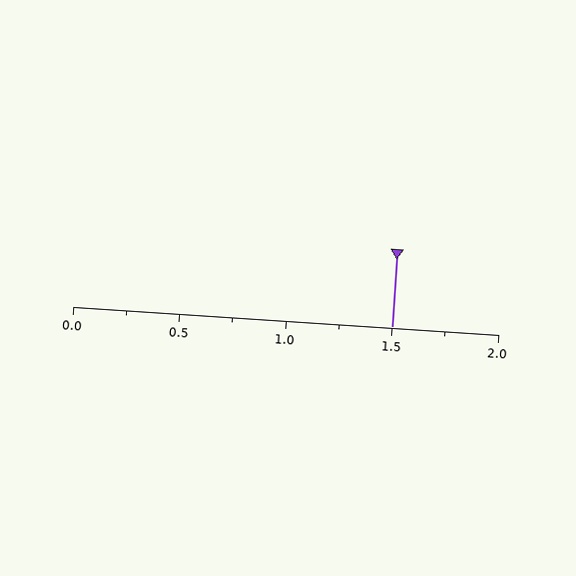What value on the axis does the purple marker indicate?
The marker indicates approximately 1.5.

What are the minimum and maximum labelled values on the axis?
The axis runs from 0.0 to 2.0.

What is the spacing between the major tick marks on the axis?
The major ticks are spaced 0.5 apart.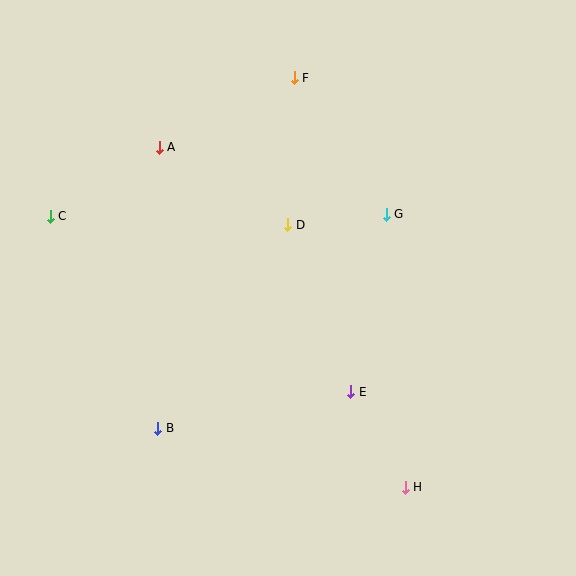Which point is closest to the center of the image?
Point D at (288, 225) is closest to the center.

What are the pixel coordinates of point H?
Point H is at (405, 487).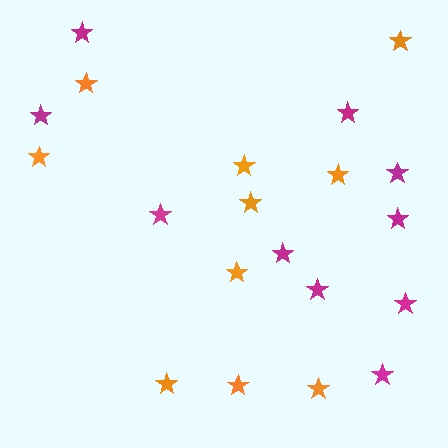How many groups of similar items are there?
There are 2 groups: one group of orange stars (10) and one group of magenta stars (10).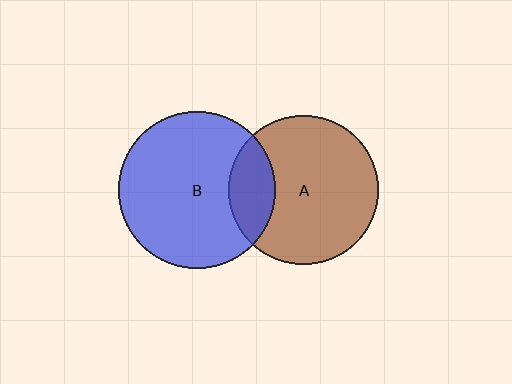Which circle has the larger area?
Circle B (blue).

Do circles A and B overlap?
Yes.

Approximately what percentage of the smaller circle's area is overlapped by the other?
Approximately 20%.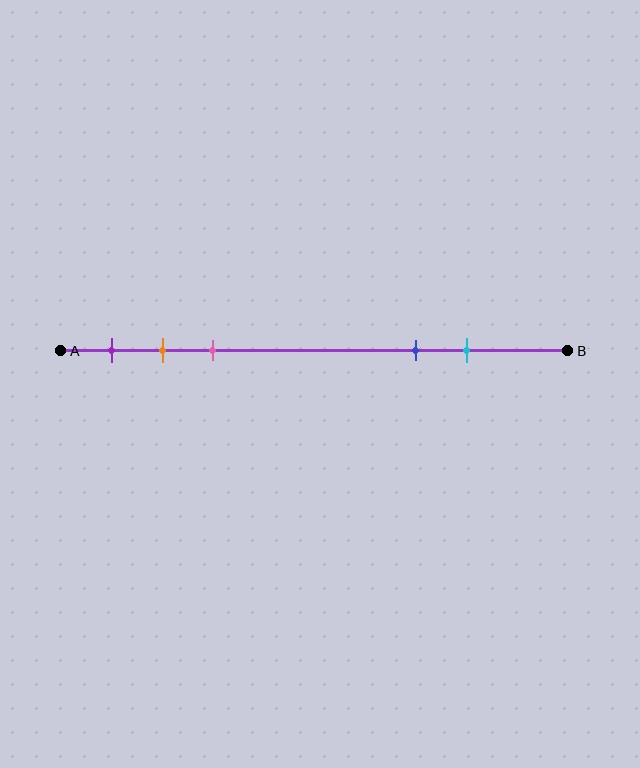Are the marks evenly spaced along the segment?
No, the marks are not evenly spaced.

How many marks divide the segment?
There are 5 marks dividing the segment.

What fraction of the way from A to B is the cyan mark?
The cyan mark is approximately 80% (0.8) of the way from A to B.